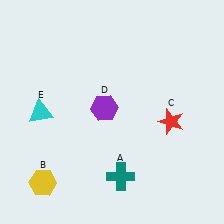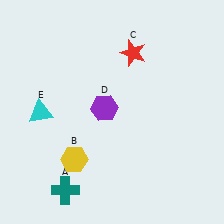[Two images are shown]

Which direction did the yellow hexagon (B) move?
The yellow hexagon (B) moved right.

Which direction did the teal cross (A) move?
The teal cross (A) moved left.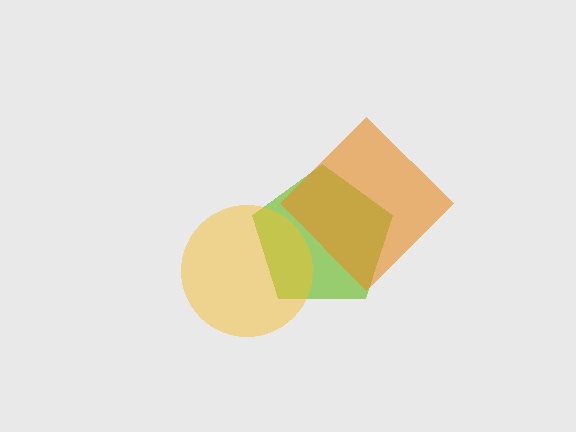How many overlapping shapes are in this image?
There are 3 overlapping shapes in the image.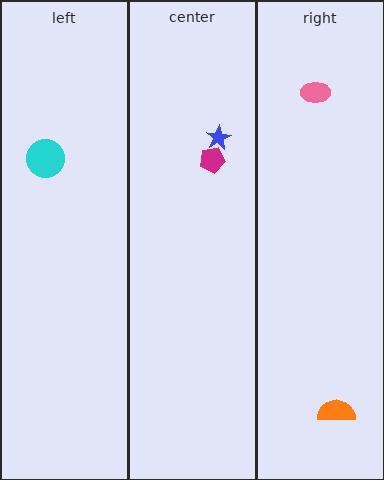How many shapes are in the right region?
2.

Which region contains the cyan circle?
The left region.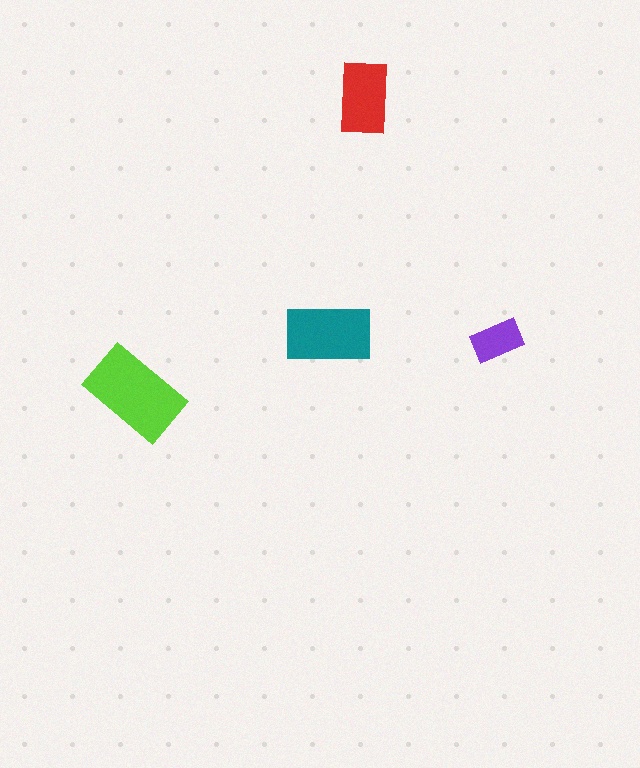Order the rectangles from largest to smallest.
the lime one, the teal one, the red one, the purple one.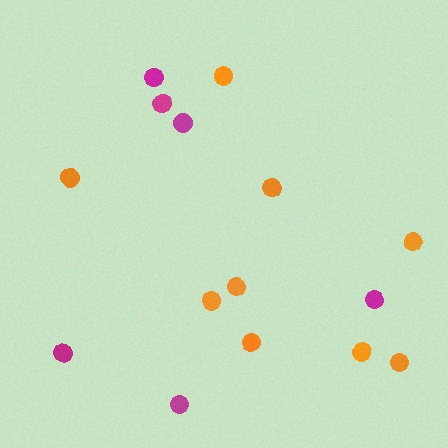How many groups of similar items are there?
There are 2 groups: one group of magenta circles (6) and one group of orange circles (9).